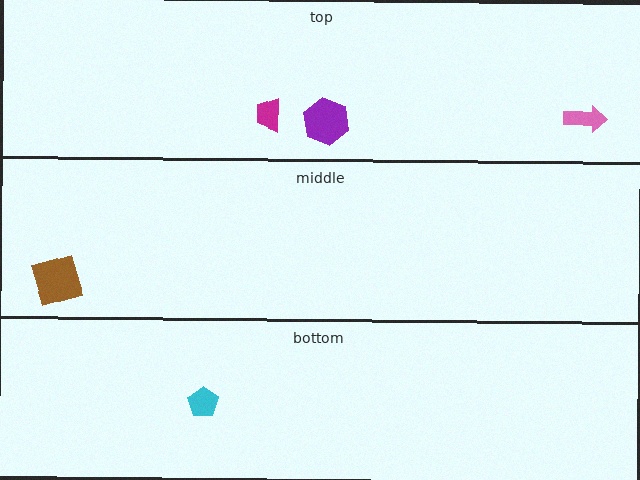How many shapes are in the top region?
3.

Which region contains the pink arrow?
The top region.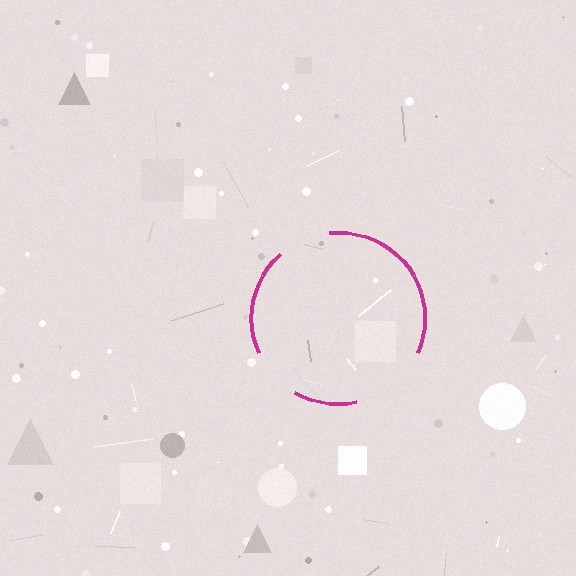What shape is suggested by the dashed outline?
The dashed outline suggests a circle.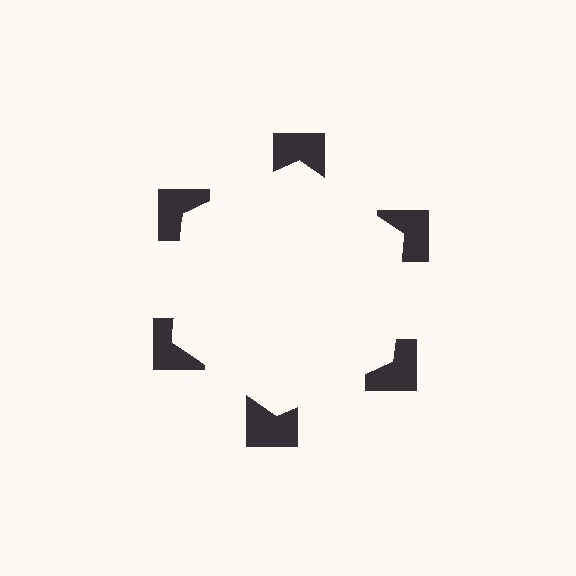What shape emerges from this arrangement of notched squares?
An illusory hexagon — its edges are inferred from the aligned wedge cuts in the notched squares, not physically drawn.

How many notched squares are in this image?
There are 6 — one at each vertex of the illusory hexagon.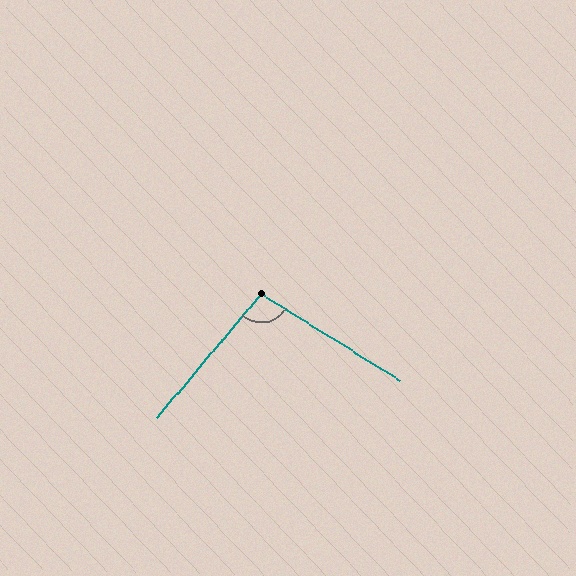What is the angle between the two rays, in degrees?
Approximately 98 degrees.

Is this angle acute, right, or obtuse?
It is obtuse.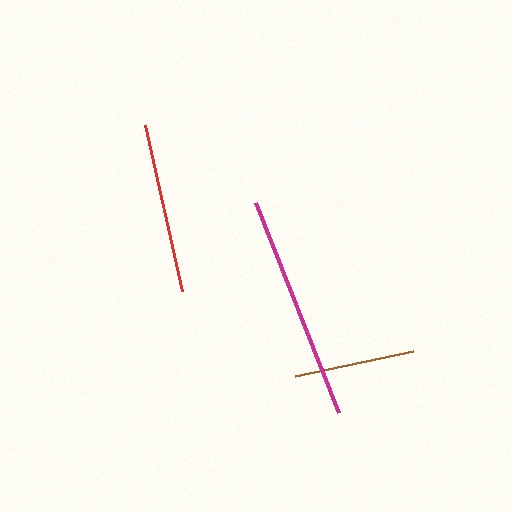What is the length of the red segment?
The red segment is approximately 170 pixels long.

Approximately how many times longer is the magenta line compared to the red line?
The magenta line is approximately 1.3 times the length of the red line.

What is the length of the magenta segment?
The magenta segment is approximately 226 pixels long.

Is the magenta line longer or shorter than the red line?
The magenta line is longer than the red line.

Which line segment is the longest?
The magenta line is the longest at approximately 226 pixels.